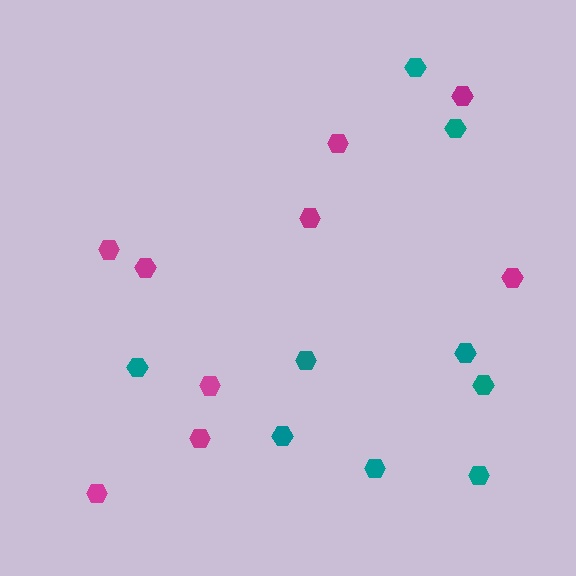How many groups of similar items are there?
There are 2 groups: one group of teal hexagons (9) and one group of magenta hexagons (9).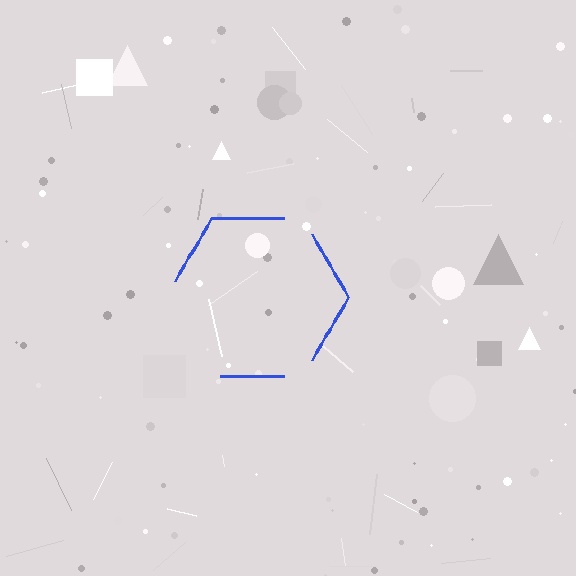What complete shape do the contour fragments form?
The contour fragments form a hexagon.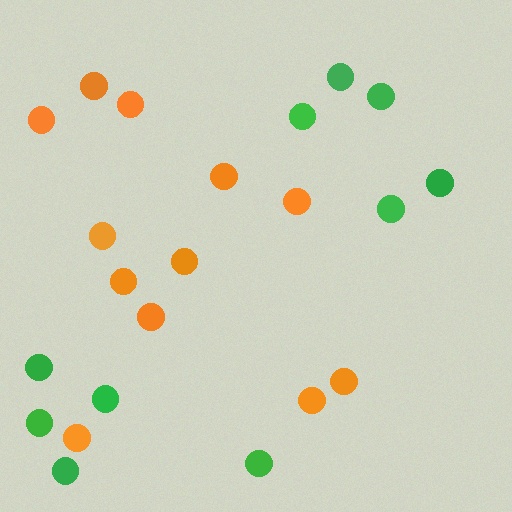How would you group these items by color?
There are 2 groups: one group of green circles (10) and one group of orange circles (12).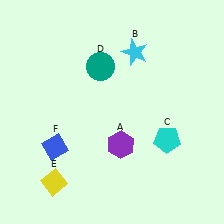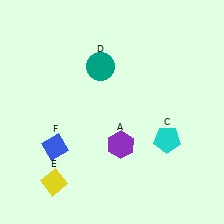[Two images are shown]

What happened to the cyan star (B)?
The cyan star (B) was removed in Image 2. It was in the top-right area of Image 1.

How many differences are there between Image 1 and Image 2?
There is 1 difference between the two images.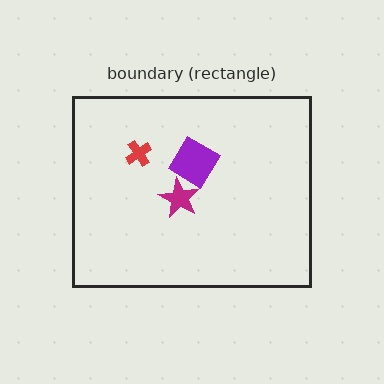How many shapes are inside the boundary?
3 inside, 0 outside.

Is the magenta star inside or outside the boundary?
Inside.